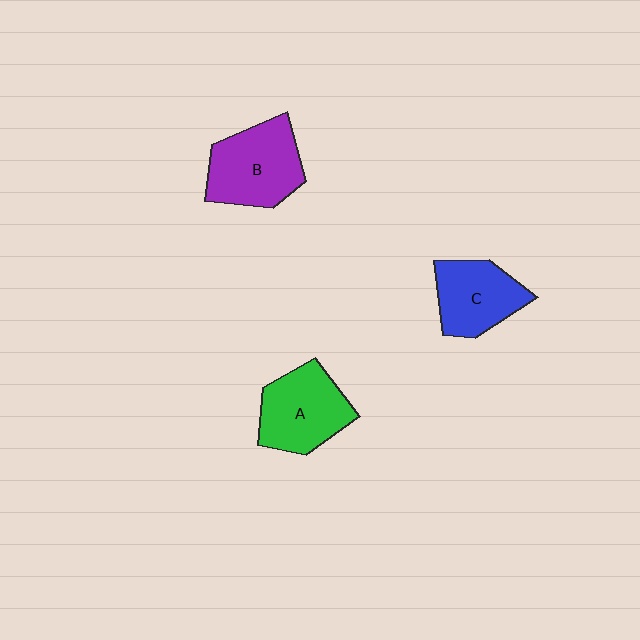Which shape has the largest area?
Shape B (purple).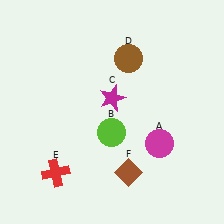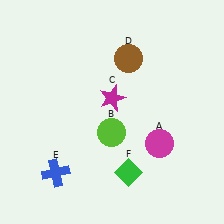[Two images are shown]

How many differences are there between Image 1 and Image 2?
There are 2 differences between the two images.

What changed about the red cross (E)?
In Image 1, E is red. In Image 2, it changed to blue.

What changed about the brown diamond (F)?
In Image 1, F is brown. In Image 2, it changed to green.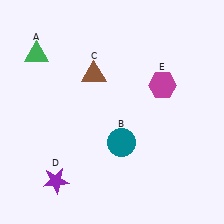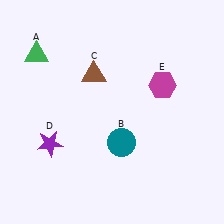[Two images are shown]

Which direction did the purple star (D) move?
The purple star (D) moved up.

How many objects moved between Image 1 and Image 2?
1 object moved between the two images.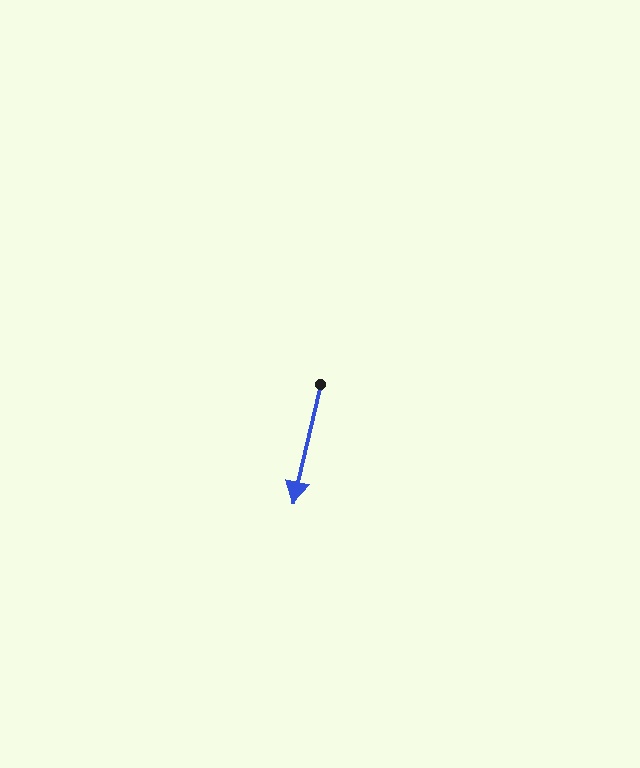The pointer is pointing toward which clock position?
Roughly 6 o'clock.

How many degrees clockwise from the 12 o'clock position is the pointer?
Approximately 193 degrees.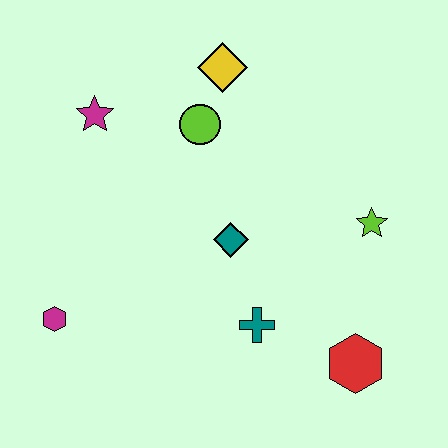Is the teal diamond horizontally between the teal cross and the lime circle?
Yes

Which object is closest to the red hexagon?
The teal cross is closest to the red hexagon.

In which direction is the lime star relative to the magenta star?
The lime star is to the right of the magenta star.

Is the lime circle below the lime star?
No